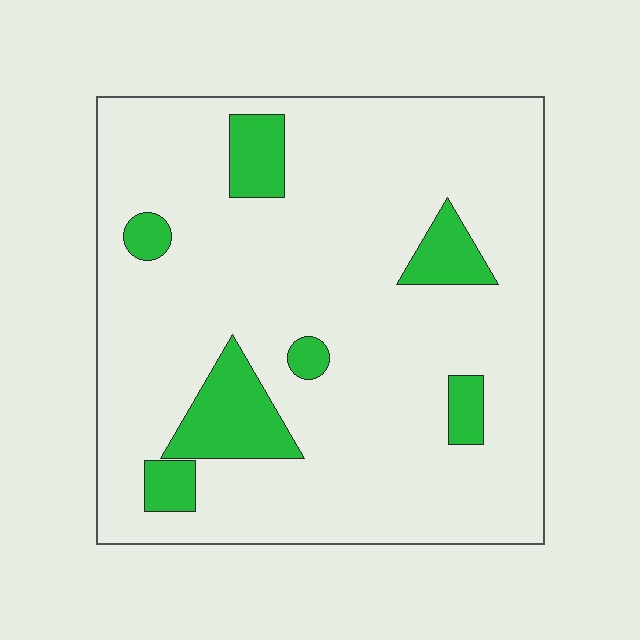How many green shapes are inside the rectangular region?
7.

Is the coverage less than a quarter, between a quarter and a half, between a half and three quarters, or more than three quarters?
Less than a quarter.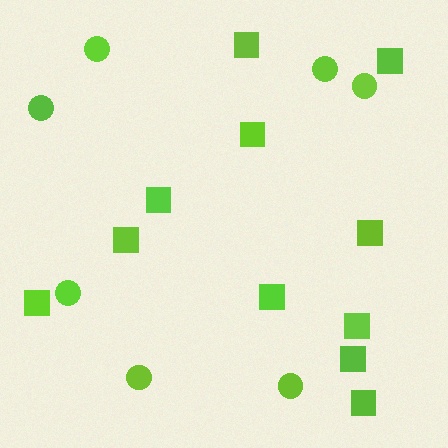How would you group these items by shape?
There are 2 groups: one group of squares (11) and one group of circles (7).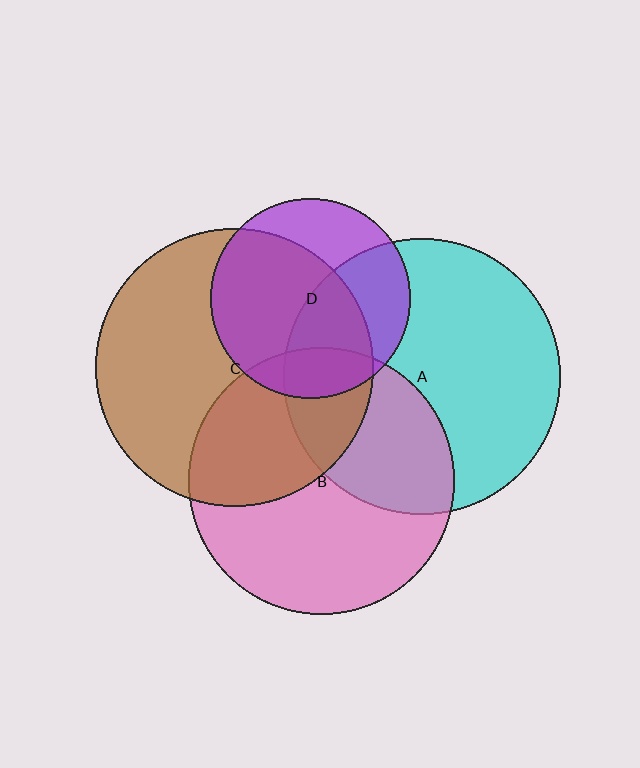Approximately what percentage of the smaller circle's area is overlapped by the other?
Approximately 65%.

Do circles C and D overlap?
Yes.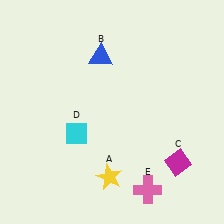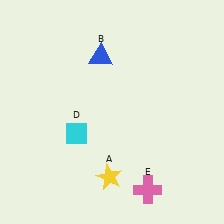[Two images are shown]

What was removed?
The magenta diamond (C) was removed in Image 2.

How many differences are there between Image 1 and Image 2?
There is 1 difference between the two images.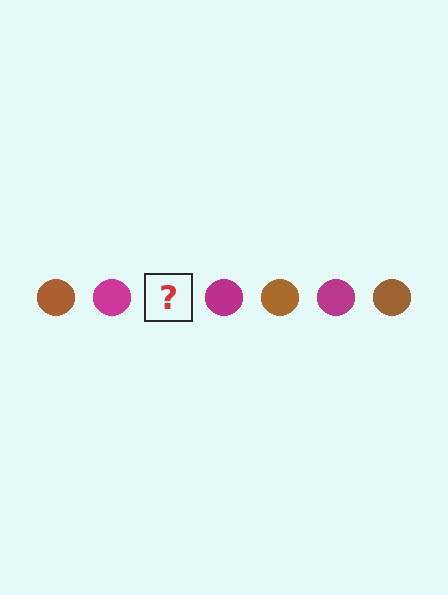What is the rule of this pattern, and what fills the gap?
The rule is that the pattern cycles through brown, magenta circles. The gap should be filled with a brown circle.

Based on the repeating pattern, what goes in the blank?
The blank should be a brown circle.